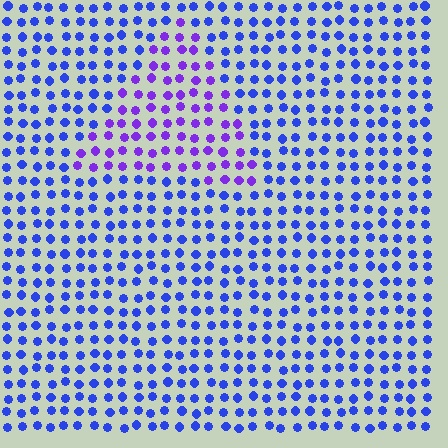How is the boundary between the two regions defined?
The boundary is defined purely by a slight shift in hue (about 36 degrees). Spacing, size, and orientation are identical on both sides.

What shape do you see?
I see a triangle.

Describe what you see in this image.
The image is filled with small blue elements in a uniform arrangement. A triangle-shaped region is visible where the elements are tinted to a slightly different hue, forming a subtle color boundary.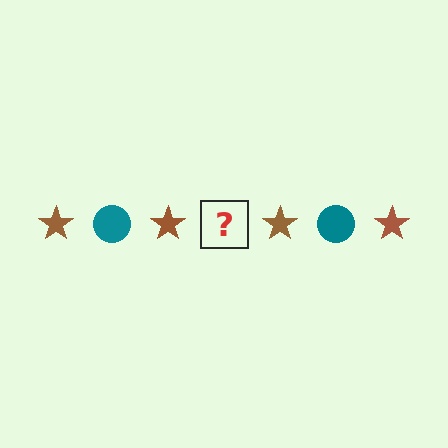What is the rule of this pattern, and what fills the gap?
The rule is that the pattern alternates between brown star and teal circle. The gap should be filled with a teal circle.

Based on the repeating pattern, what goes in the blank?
The blank should be a teal circle.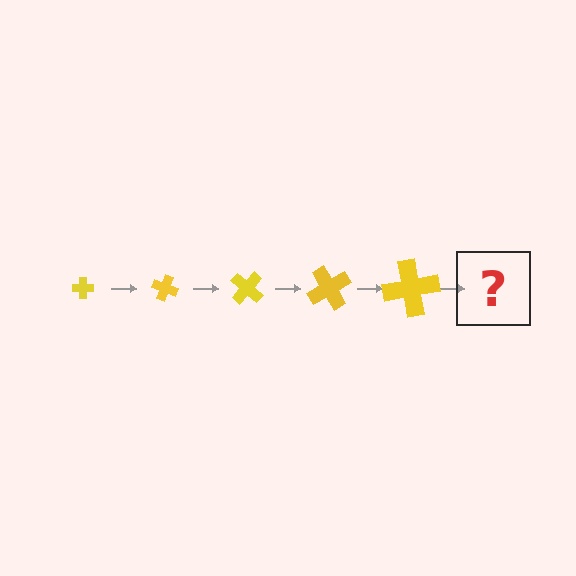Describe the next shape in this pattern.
It should be a cross, larger than the previous one and rotated 100 degrees from the start.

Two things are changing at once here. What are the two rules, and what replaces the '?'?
The two rules are that the cross grows larger each step and it rotates 20 degrees each step. The '?' should be a cross, larger than the previous one and rotated 100 degrees from the start.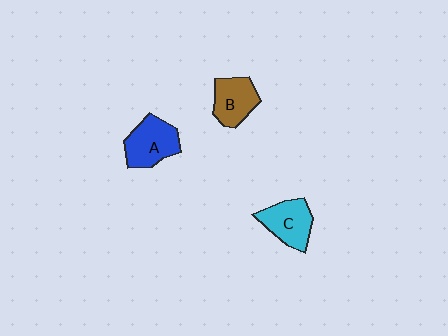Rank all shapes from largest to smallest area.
From largest to smallest: A (blue), C (cyan), B (brown).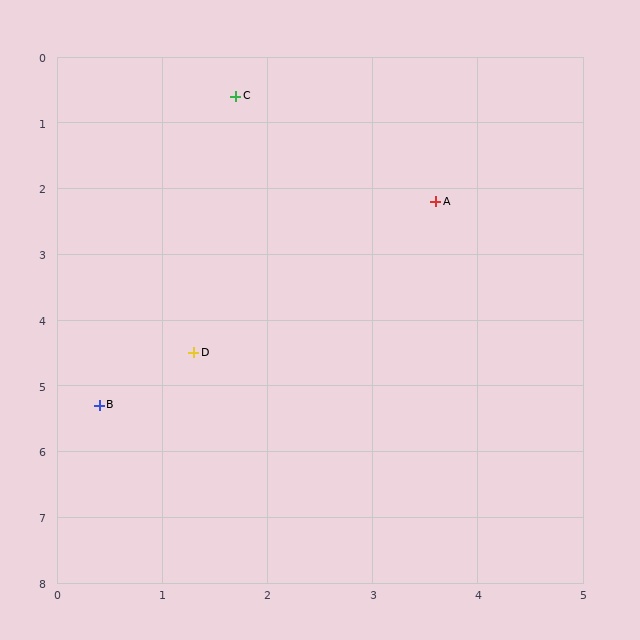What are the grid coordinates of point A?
Point A is at approximately (3.6, 2.2).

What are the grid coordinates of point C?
Point C is at approximately (1.7, 0.6).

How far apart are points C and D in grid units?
Points C and D are about 3.9 grid units apart.